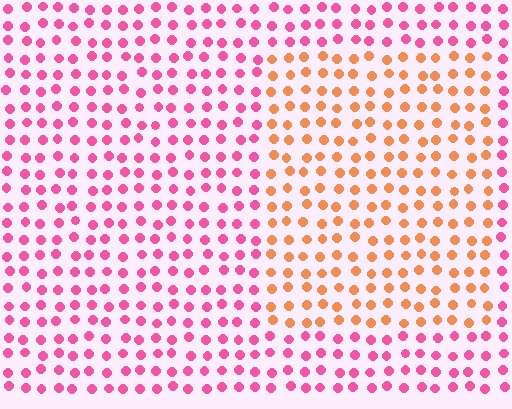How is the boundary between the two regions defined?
The boundary is defined purely by a slight shift in hue (about 53 degrees). Spacing, size, and orientation are identical on both sides.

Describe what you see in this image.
The image is filled with small pink elements in a uniform arrangement. A rectangle-shaped region is visible where the elements are tinted to a slightly different hue, forming a subtle color boundary.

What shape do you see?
I see a rectangle.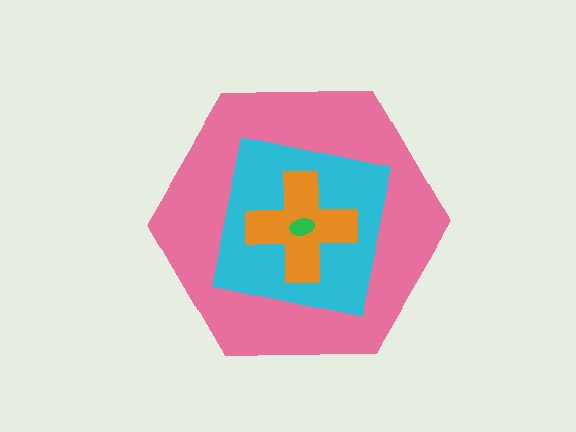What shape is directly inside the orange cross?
The green ellipse.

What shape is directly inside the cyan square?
The orange cross.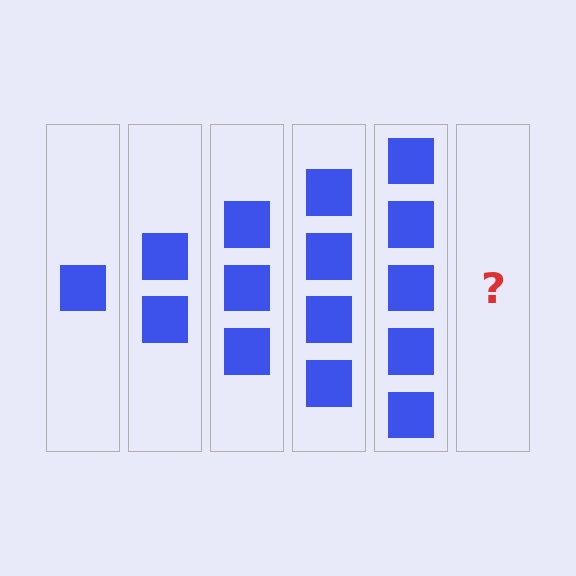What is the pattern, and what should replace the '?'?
The pattern is that each step adds one more square. The '?' should be 6 squares.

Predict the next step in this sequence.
The next step is 6 squares.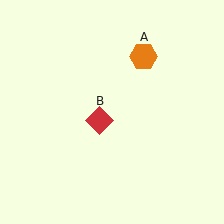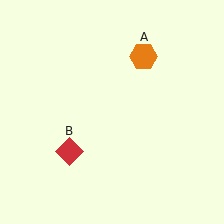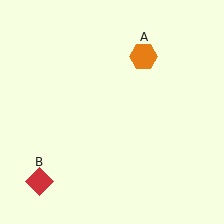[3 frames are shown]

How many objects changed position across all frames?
1 object changed position: red diamond (object B).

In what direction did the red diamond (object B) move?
The red diamond (object B) moved down and to the left.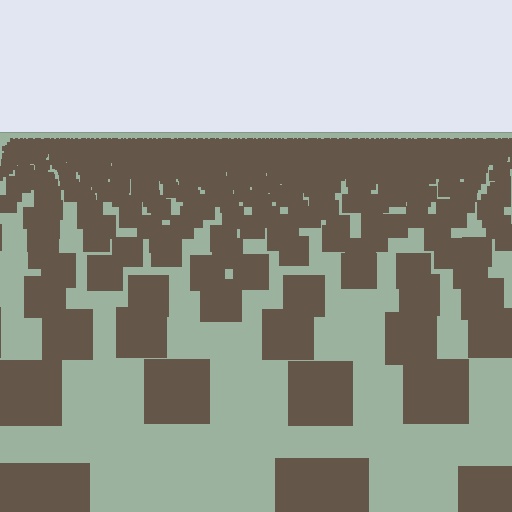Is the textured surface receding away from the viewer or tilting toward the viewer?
The surface is receding away from the viewer. Texture elements get smaller and denser toward the top.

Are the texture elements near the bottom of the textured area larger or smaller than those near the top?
Larger. Near the bottom, elements are closer to the viewer and appear at a bigger on-screen size.